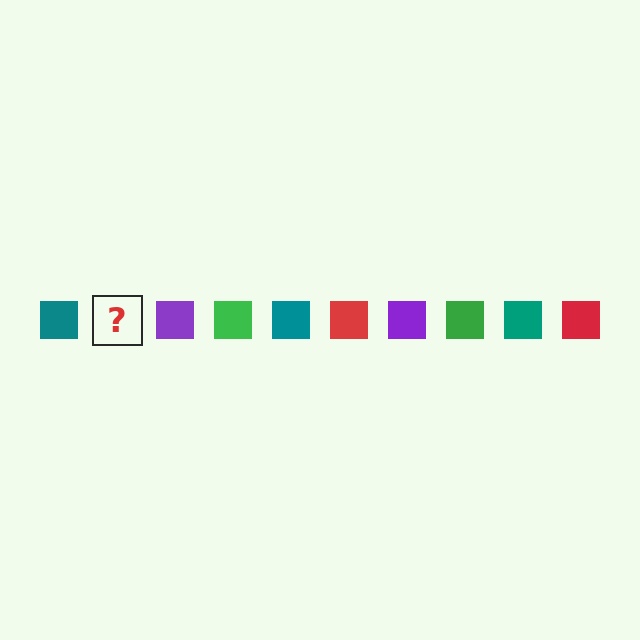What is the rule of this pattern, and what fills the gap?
The rule is that the pattern cycles through teal, red, purple, green squares. The gap should be filled with a red square.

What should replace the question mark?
The question mark should be replaced with a red square.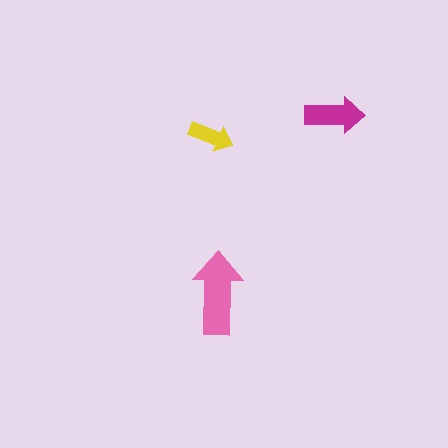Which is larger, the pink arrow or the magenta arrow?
The pink one.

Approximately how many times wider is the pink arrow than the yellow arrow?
About 2 times wider.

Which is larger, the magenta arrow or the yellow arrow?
The magenta one.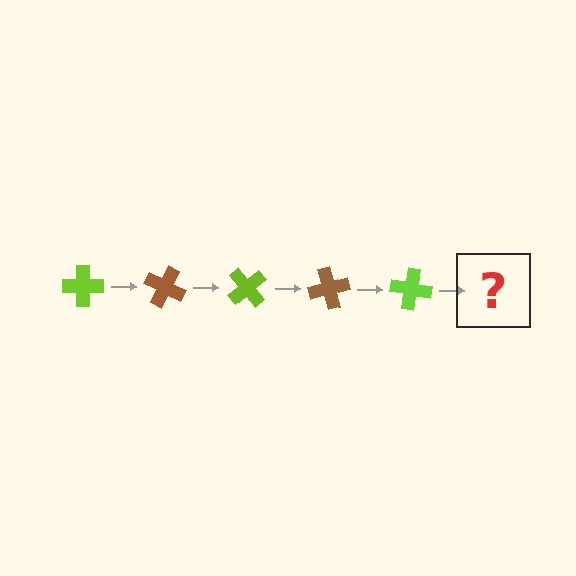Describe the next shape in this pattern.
It should be a brown cross, rotated 125 degrees from the start.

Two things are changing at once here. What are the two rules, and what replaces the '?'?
The two rules are that it rotates 25 degrees each step and the color cycles through lime and brown. The '?' should be a brown cross, rotated 125 degrees from the start.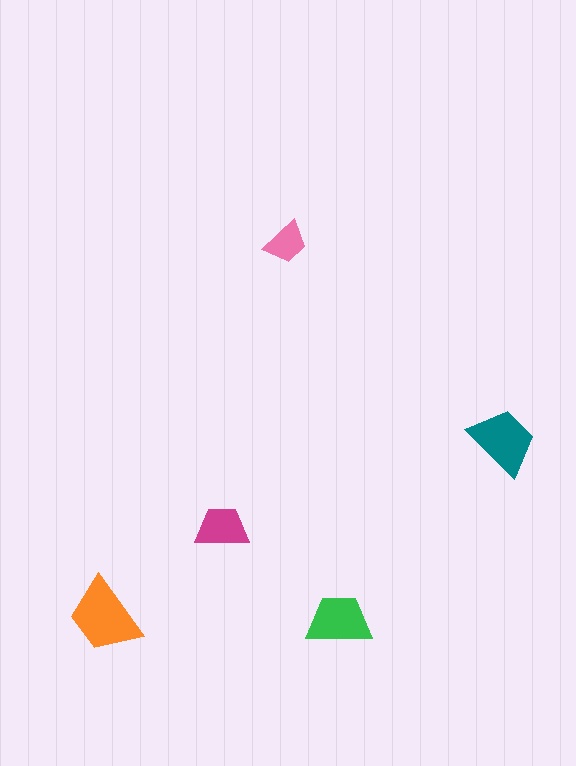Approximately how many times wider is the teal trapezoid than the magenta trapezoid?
About 1.5 times wider.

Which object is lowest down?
The green trapezoid is bottommost.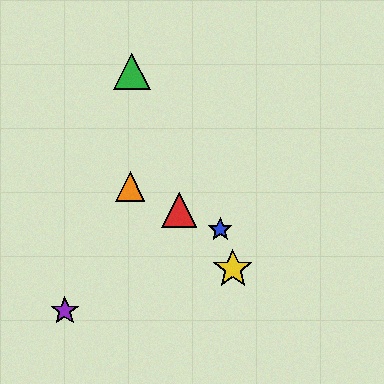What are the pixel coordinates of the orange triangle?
The orange triangle is at (130, 187).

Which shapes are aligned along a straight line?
The red triangle, the blue star, the orange triangle are aligned along a straight line.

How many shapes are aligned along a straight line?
3 shapes (the red triangle, the blue star, the orange triangle) are aligned along a straight line.